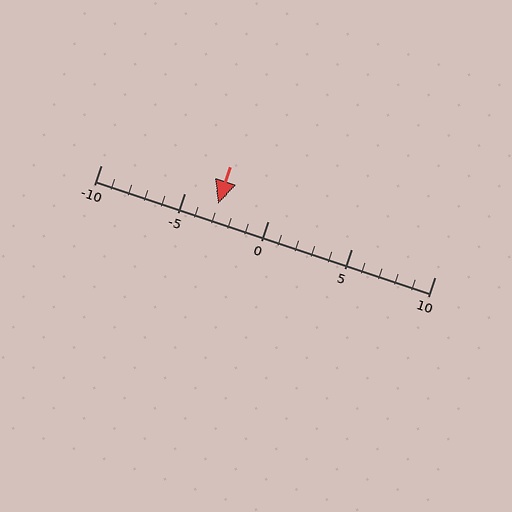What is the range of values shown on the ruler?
The ruler shows values from -10 to 10.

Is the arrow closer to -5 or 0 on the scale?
The arrow is closer to -5.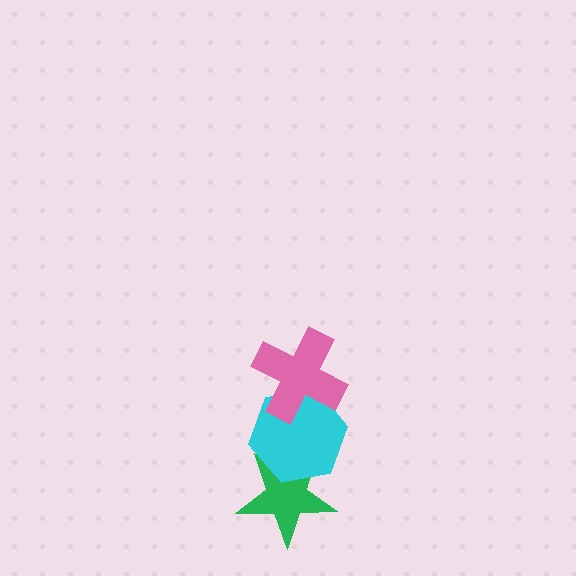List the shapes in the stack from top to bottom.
From top to bottom: the pink cross, the cyan hexagon, the green star.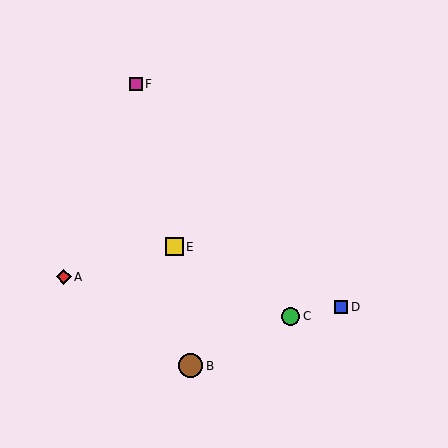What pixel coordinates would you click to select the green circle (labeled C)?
Click at (291, 316) to select the green circle C.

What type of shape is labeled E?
Shape E is a yellow square.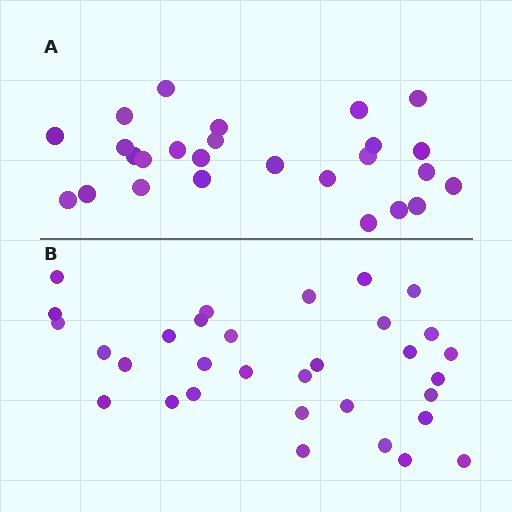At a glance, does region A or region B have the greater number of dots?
Region B (the bottom region) has more dots.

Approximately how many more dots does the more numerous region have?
Region B has about 6 more dots than region A.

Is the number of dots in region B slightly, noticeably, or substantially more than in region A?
Region B has only slightly more — the two regions are fairly close. The ratio is roughly 1.2 to 1.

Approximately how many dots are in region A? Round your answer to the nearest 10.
About 30 dots. (The exact count is 26, which rounds to 30.)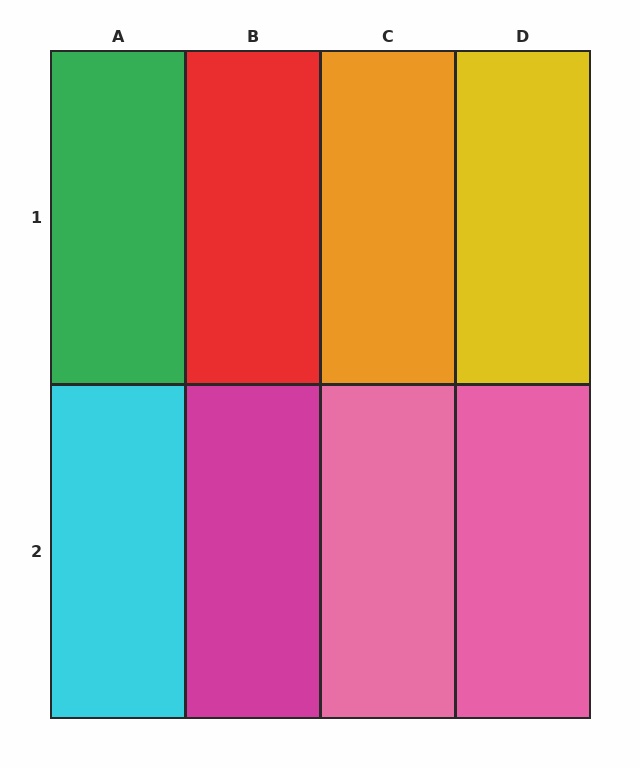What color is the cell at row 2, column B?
Magenta.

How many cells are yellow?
1 cell is yellow.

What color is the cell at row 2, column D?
Pink.